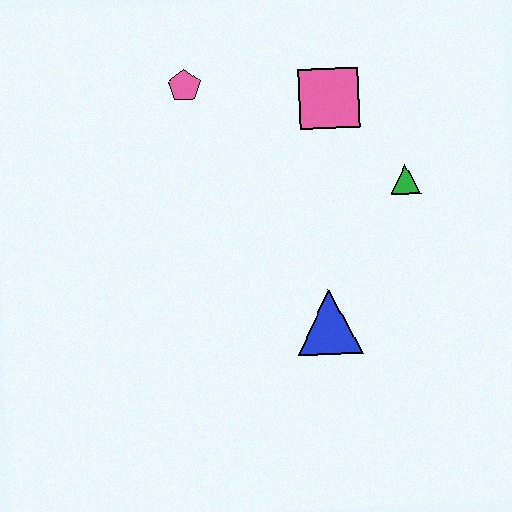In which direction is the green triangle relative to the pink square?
The green triangle is below the pink square.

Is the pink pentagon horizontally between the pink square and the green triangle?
No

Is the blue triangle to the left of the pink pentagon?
No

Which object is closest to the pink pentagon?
The pink square is closest to the pink pentagon.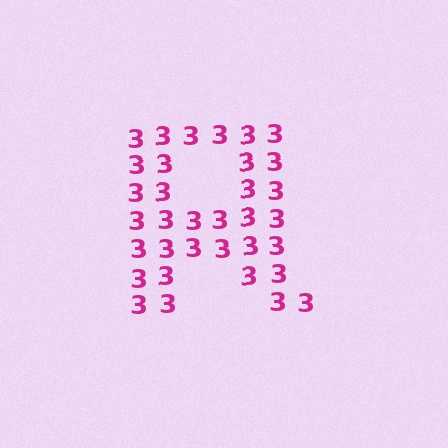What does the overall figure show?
The overall figure shows the letter R.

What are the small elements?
The small elements are digit 3's.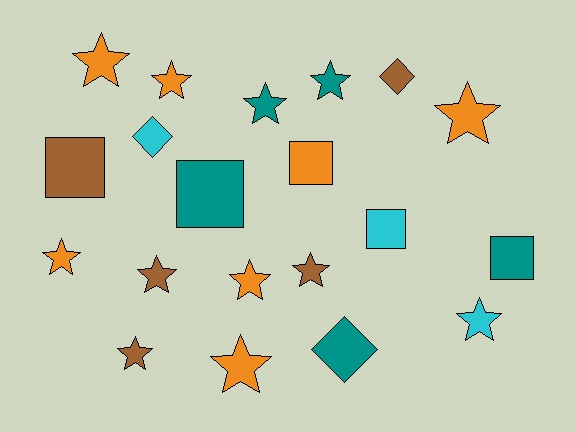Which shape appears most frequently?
Star, with 12 objects.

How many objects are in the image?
There are 20 objects.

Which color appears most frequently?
Orange, with 7 objects.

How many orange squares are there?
There is 1 orange square.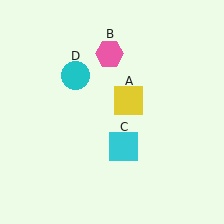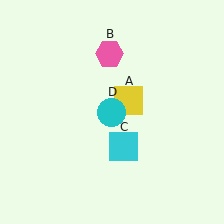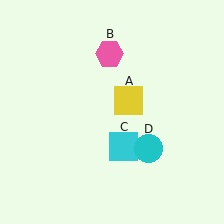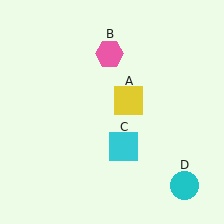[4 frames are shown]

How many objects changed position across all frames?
1 object changed position: cyan circle (object D).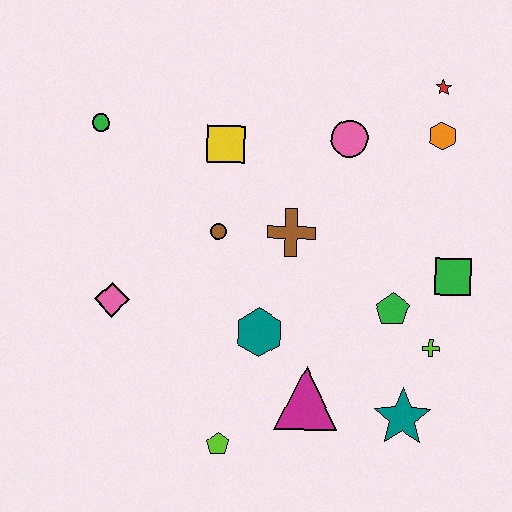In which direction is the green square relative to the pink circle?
The green square is below the pink circle.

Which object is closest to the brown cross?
The brown circle is closest to the brown cross.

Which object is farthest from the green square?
The green circle is farthest from the green square.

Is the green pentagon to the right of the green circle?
Yes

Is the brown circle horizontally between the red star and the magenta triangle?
No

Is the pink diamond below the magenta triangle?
No